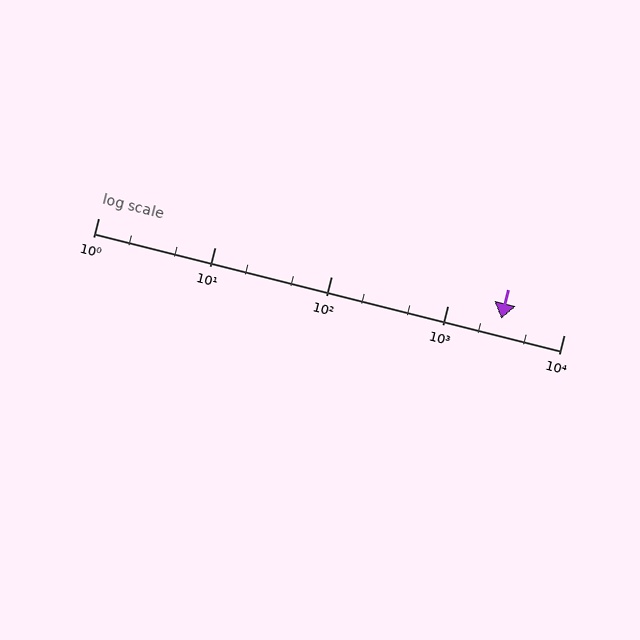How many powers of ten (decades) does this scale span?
The scale spans 4 decades, from 1 to 10000.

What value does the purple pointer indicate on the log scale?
The pointer indicates approximately 2900.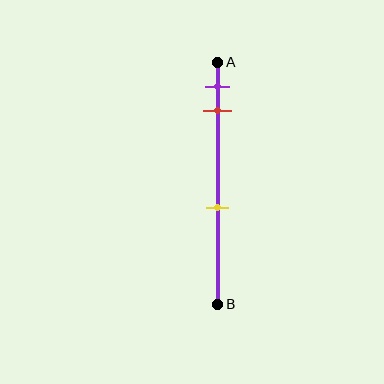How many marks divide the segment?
There are 3 marks dividing the segment.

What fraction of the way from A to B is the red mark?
The red mark is approximately 20% (0.2) of the way from A to B.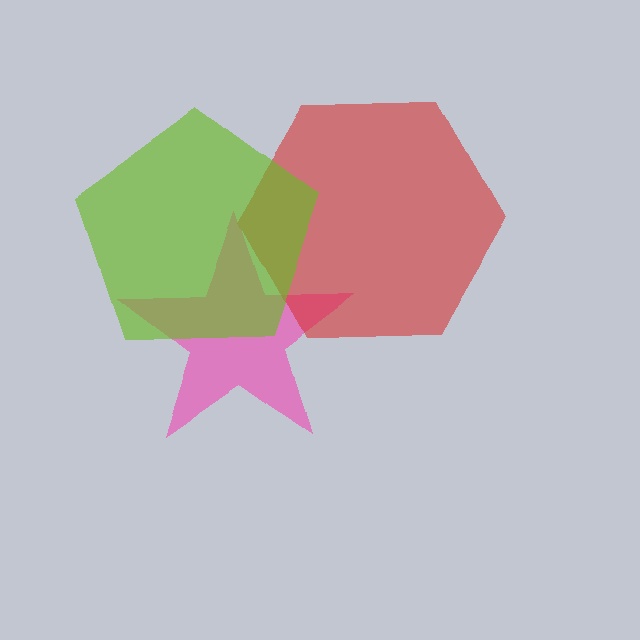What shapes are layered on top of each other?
The layered shapes are: a pink star, a red hexagon, a lime pentagon.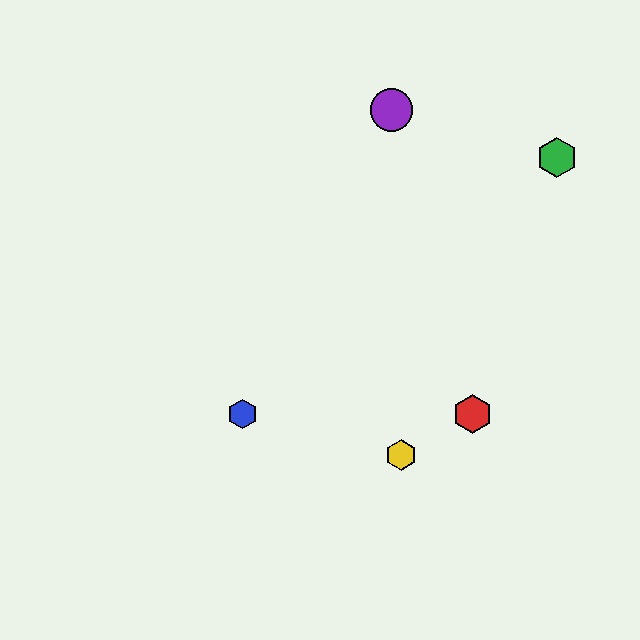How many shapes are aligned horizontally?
2 shapes (the red hexagon, the blue hexagon) are aligned horizontally.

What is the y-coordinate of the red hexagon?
The red hexagon is at y≈414.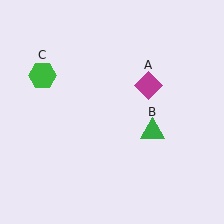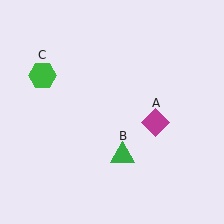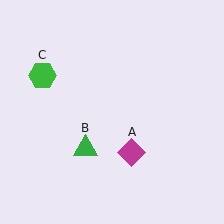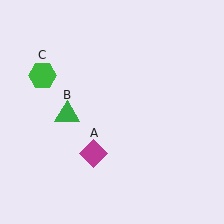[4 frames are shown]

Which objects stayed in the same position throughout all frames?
Green hexagon (object C) remained stationary.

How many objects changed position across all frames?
2 objects changed position: magenta diamond (object A), green triangle (object B).